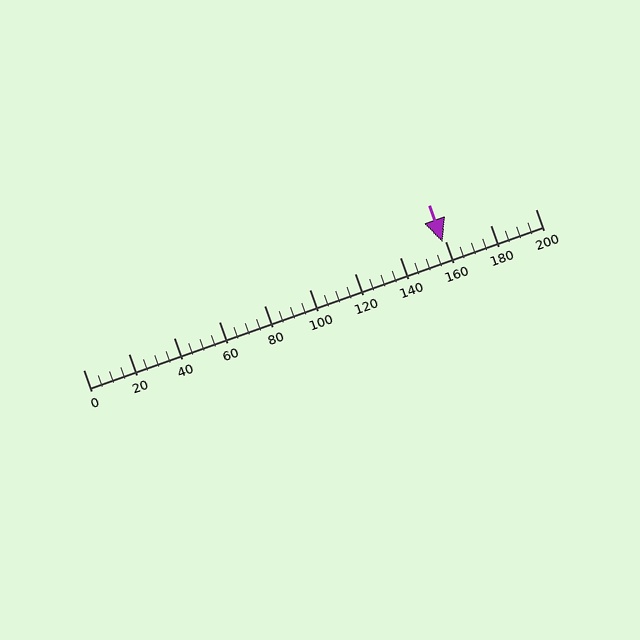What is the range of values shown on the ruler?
The ruler shows values from 0 to 200.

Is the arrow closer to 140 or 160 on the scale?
The arrow is closer to 160.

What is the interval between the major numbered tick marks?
The major tick marks are spaced 20 units apart.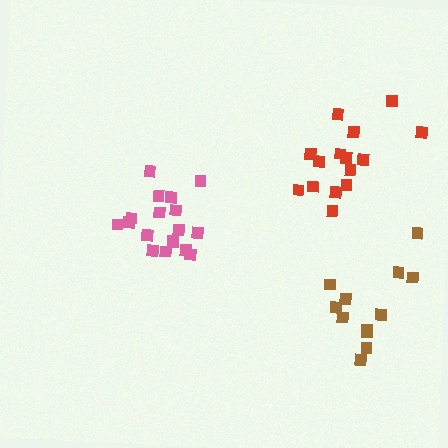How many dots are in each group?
Group 1: 15 dots, Group 2: 17 dots, Group 3: 12 dots (44 total).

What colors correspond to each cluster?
The clusters are colored: red, pink, brown.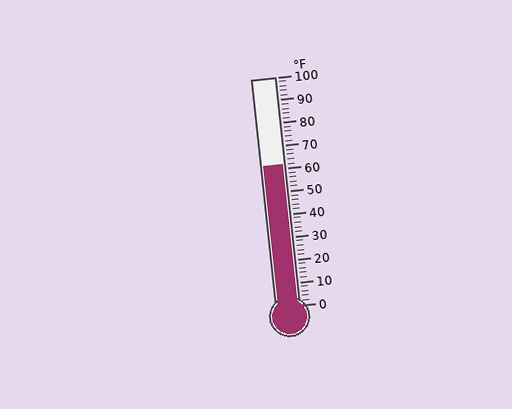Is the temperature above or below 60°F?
The temperature is above 60°F.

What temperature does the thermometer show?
The thermometer shows approximately 62°F.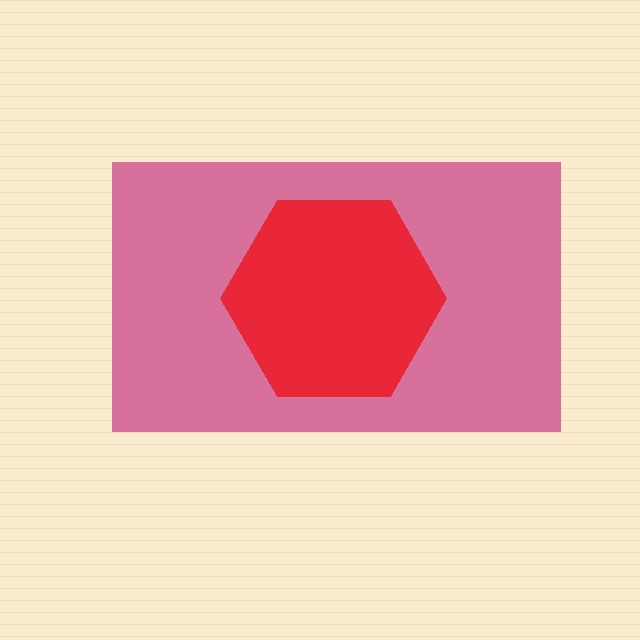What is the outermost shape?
The pink rectangle.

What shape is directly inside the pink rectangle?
The red hexagon.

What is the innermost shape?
The red hexagon.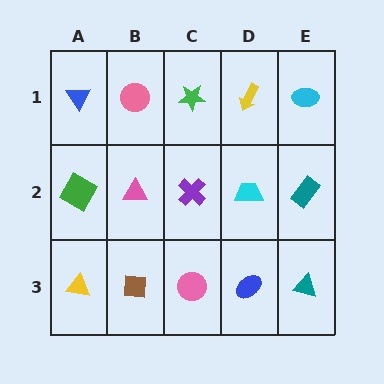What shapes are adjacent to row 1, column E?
A teal rectangle (row 2, column E), a yellow arrow (row 1, column D).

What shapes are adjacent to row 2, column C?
A green star (row 1, column C), a pink circle (row 3, column C), a pink triangle (row 2, column B), a cyan trapezoid (row 2, column D).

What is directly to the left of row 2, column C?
A pink triangle.